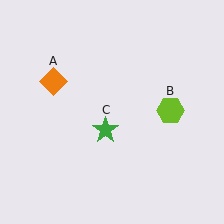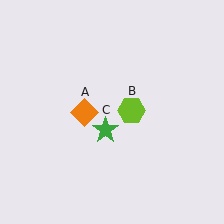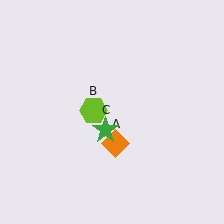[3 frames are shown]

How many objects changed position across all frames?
2 objects changed position: orange diamond (object A), lime hexagon (object B).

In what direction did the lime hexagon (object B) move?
The lime hexagon (object B) moved left.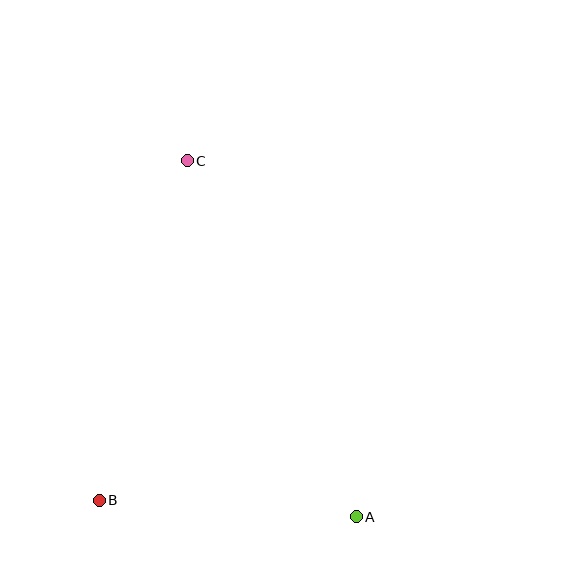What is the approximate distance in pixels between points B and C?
The distance between B and C is approximately 351 pixels.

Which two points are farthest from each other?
Points A and C are farthest from each other.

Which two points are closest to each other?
Points A and B are closest to each other.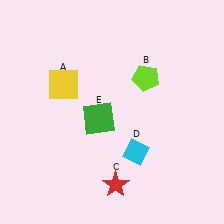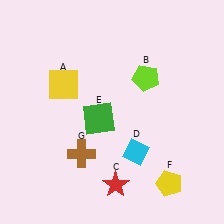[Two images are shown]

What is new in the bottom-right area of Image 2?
A yellow pentagon (F) was added in the bottom-right area of Image 2.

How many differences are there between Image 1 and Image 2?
There are 2 differences between the two images.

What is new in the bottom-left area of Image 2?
A brown cross (G) was added in the bottom-left area of Image 2.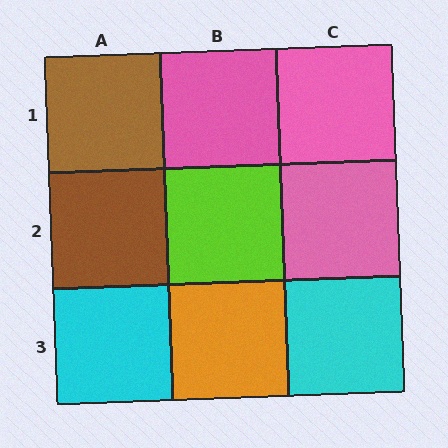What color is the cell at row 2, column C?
Pink.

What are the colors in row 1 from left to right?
Brown, pink, pink.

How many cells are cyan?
2 cells are cyan.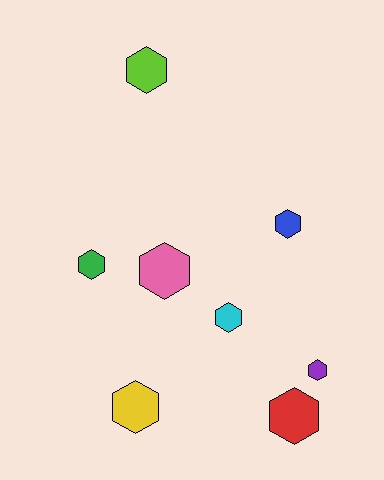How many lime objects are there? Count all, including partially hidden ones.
There is 1 lime object.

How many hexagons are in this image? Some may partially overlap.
There are 8 hexagons.